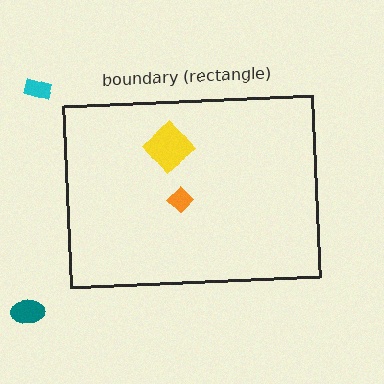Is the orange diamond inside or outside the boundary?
Inside.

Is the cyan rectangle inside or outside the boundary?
Outside.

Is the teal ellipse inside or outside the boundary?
Outside.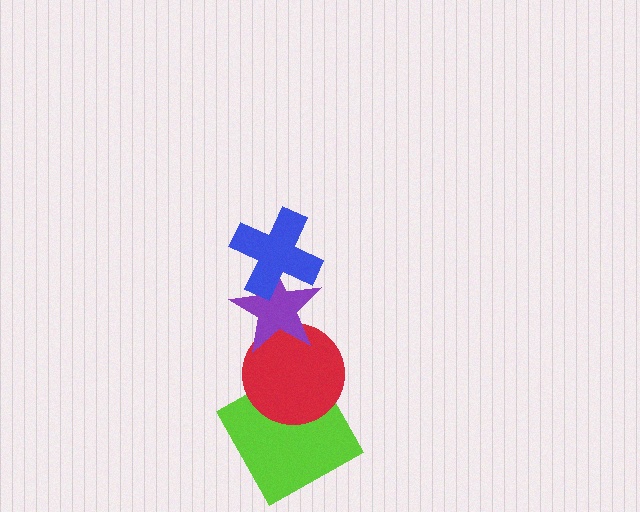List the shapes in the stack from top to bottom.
From top to bottom: the blue cross, the purple star, the red circle, the lime square.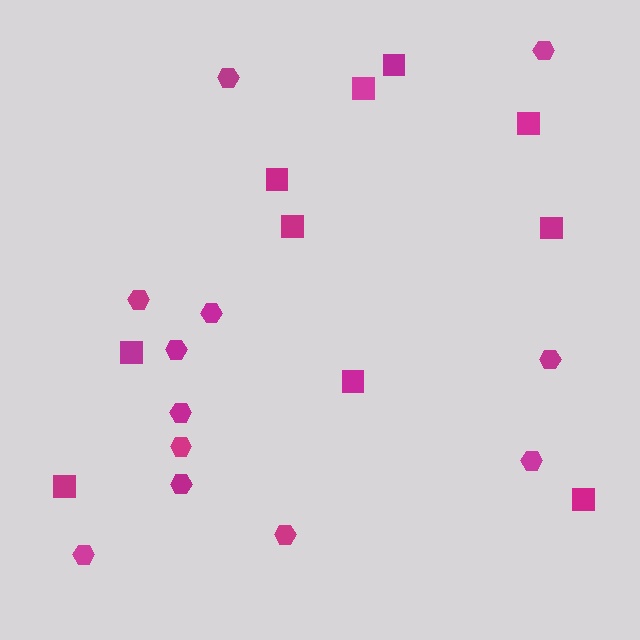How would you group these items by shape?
There are 2 groups: one group of hexagons (12) and one group of squares (10).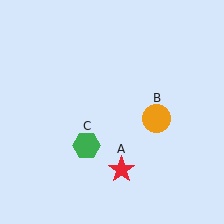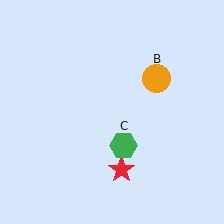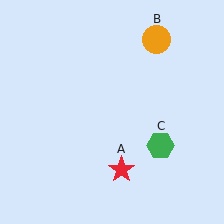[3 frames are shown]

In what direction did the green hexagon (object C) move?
The green hexagon (object C) moved right.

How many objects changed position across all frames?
2 objects changed position: orange circle (object B), green hexagon (object C).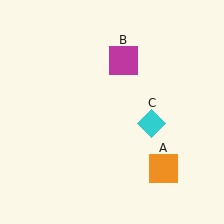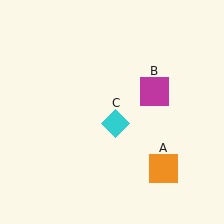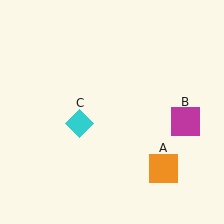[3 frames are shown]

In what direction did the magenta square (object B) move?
The magenta square (object B) moved down and to the right.